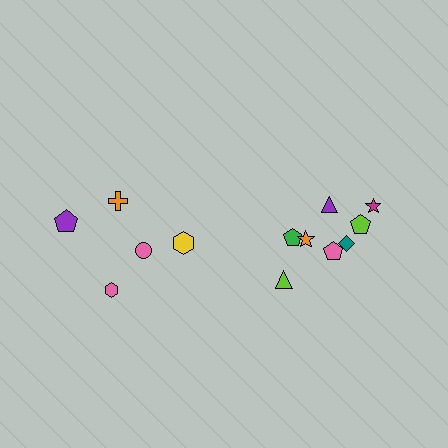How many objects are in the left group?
There are 5 objects.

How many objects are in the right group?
There are 8 objects.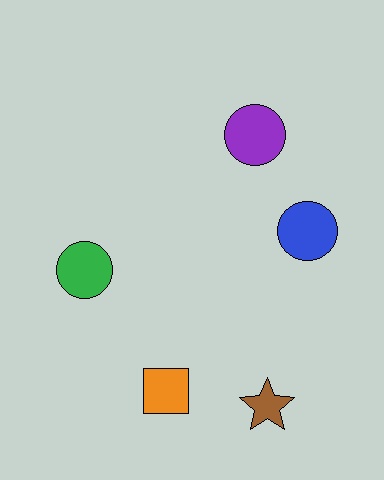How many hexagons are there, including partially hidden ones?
There are no hexagons.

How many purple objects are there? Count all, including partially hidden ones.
There is 1 purple object.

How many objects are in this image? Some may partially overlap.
There are 5 objects.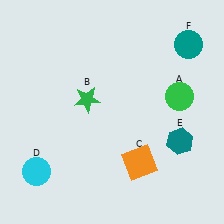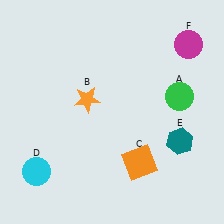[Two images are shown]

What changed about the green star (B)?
In Image 1, B is green. In Image 2, it changed to orange.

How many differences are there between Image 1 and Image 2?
There are 2 differences between the two images.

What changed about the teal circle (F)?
In Image 1, F is teal. In Image 2, it changed to magenta.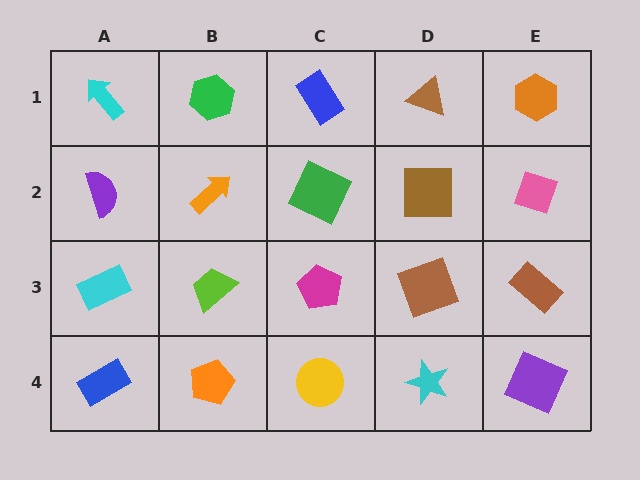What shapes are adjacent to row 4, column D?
A brown square (row 3, column D), a yellow circle (row 4, column C), a purple square (row 4, column E).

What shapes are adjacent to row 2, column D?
A brown triangle (row 1, column D), a brown square (row 3, column D), a green square (row 2, column C), a pink diamond (row 2, column E).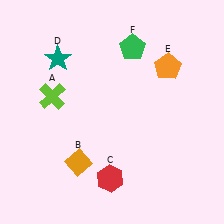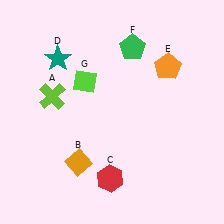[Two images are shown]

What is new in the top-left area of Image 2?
A lime diamond (G) was added in the top-left area of Image 2.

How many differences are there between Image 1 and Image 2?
There is 1 difference between the two images.